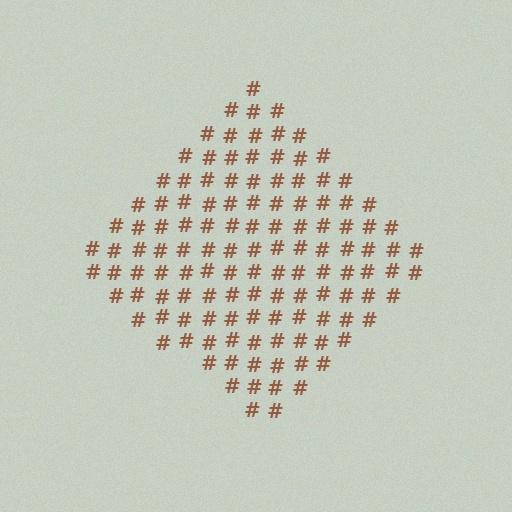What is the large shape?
The large shape is a diamond.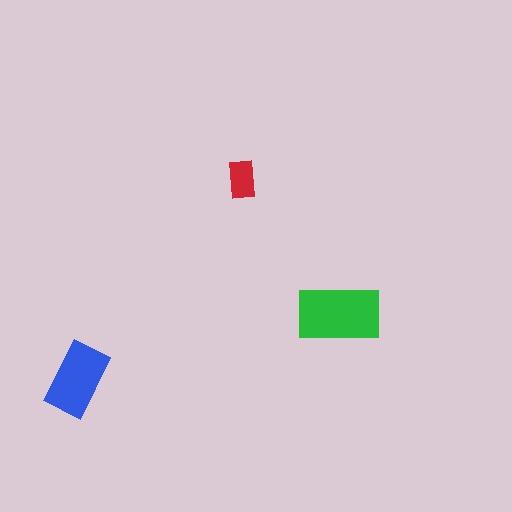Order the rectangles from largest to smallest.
the green one, the blue one, the red one.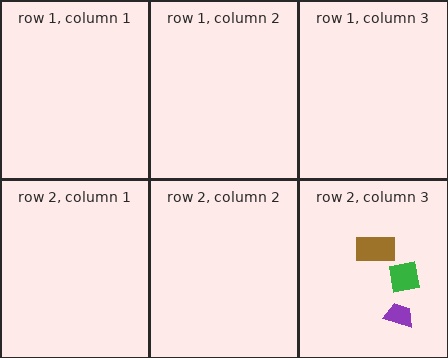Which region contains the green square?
The row 2, column 3 region.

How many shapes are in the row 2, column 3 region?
3.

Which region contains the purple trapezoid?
The row 2, column 3 region.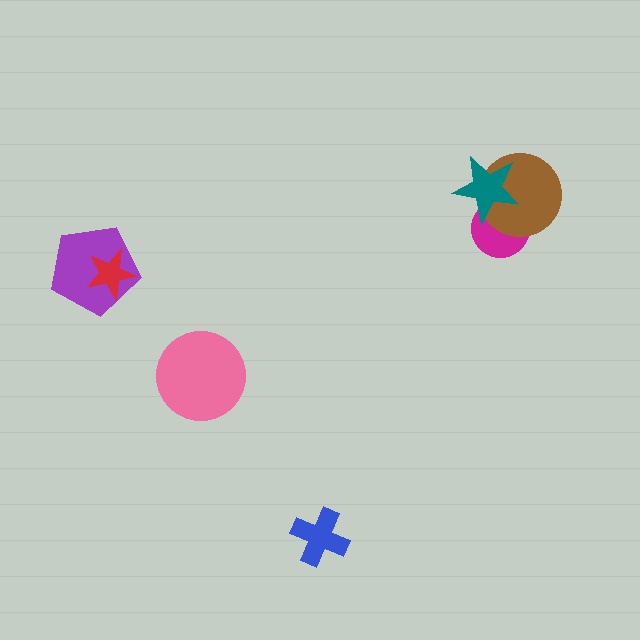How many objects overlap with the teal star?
2 objects overlap with the teal star.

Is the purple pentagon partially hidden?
Yes, it is partially covered by another shape.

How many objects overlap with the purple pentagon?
1 object overlaps with the purple pentagon.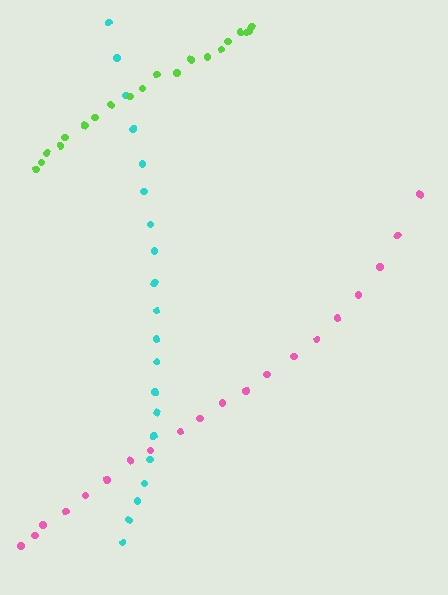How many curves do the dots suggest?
There are 3 distinct paths.